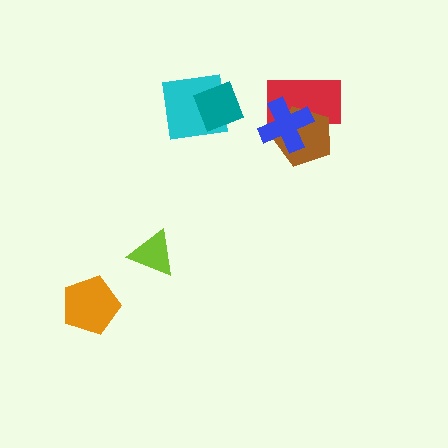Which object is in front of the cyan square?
The teal diamond is in front of the cyan square.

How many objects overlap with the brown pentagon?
2 objects overlap with the brown pentagon.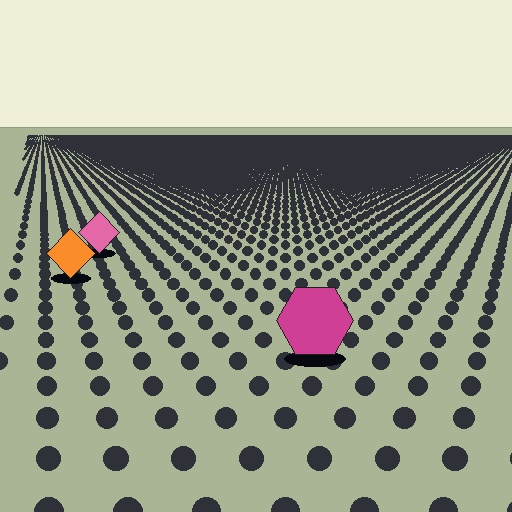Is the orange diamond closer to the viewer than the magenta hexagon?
No. The magenta hexagon is closer — you can tell from the texture gradient: the ground texture is coarser near it.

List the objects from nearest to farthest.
From nearest to farthest: the magenta hexagon, the orange diamond, the pink diamond.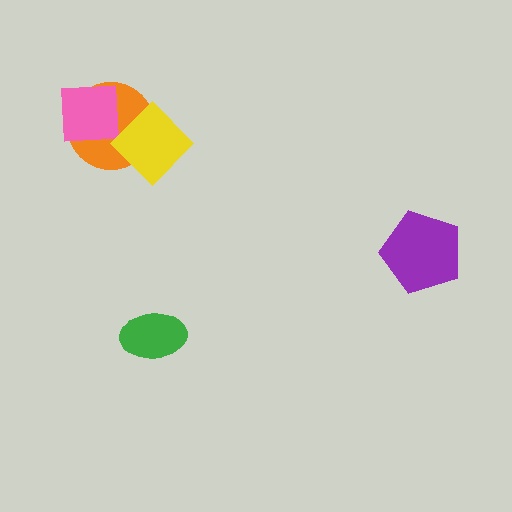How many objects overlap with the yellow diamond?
1 object overlaps with the yellow diamond.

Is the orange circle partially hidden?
Yes, it is partially covered by another shape.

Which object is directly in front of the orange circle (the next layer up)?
The pink square is directly in front of the orange circle.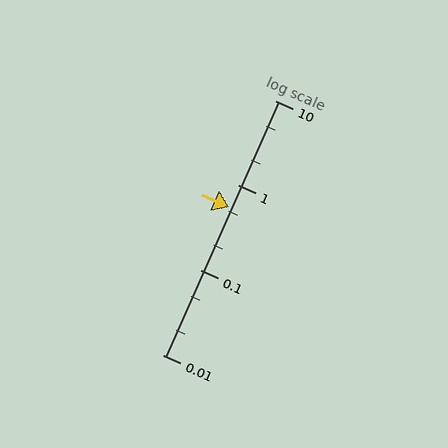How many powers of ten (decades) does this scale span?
The scale spans 3 decades, from 0.01 to 10.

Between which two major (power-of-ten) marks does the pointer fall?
The pointer is between 0.1 and 1.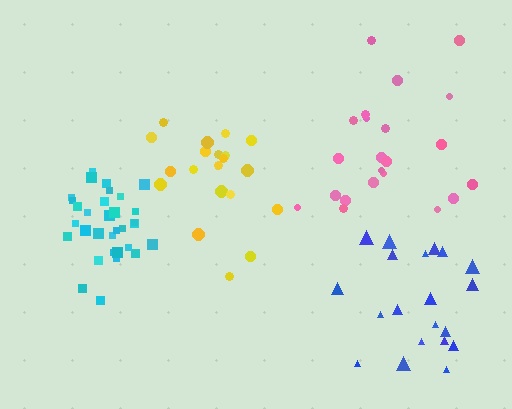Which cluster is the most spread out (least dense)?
Pink.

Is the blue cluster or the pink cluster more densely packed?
Blue.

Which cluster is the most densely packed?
Cyan.